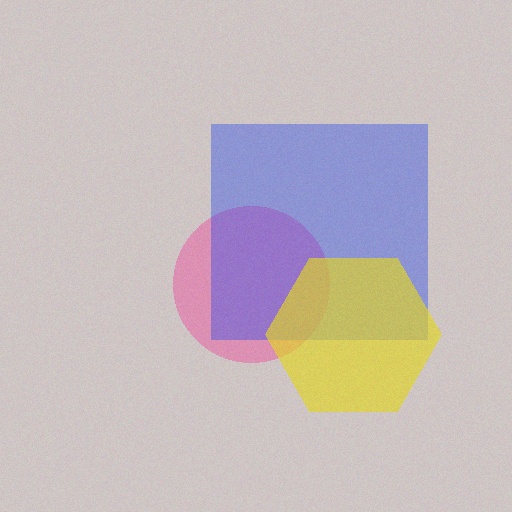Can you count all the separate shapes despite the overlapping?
Yes, there are 3 separate shapes.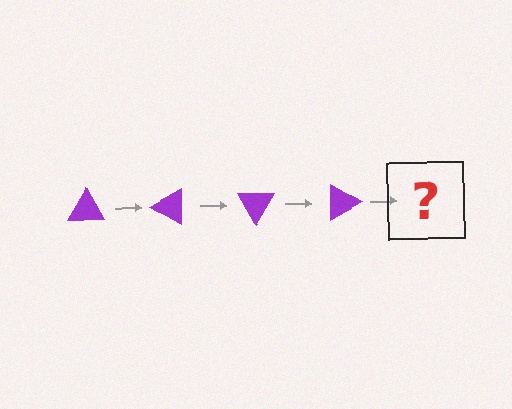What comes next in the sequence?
The next element should be a purple triangle rotated 120 degrees.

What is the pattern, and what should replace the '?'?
The pattern is that the triangle rotates 30 degrees each step. The '?' should be a purple triangle rotated 120 degrees.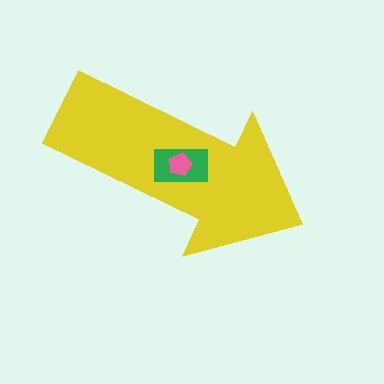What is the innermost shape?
The pink pentagon.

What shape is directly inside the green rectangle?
The pink pentagon.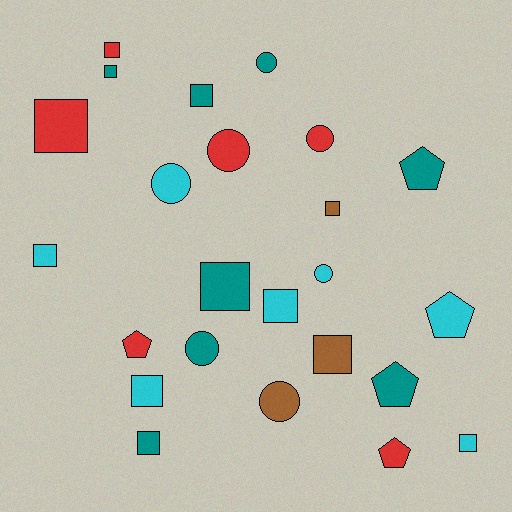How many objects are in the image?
There are 24 objects.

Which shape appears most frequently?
Square, with 12 objects.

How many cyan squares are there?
There are 4 cyan squares.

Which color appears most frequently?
Teal, with 8 objects.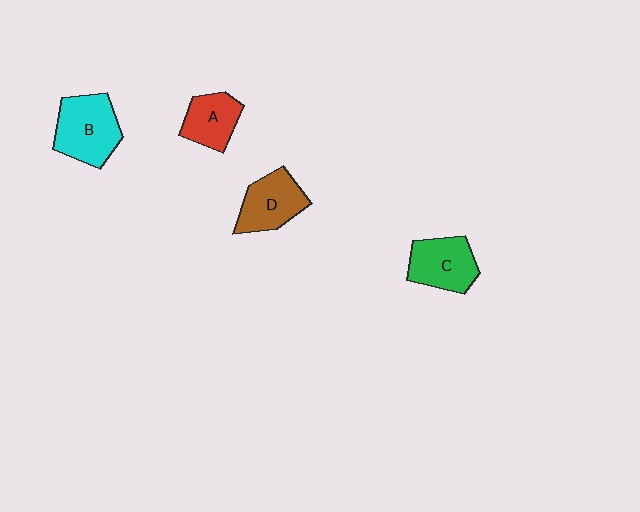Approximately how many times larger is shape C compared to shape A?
Approximately 1.3 times.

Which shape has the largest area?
Shape B (cyan).